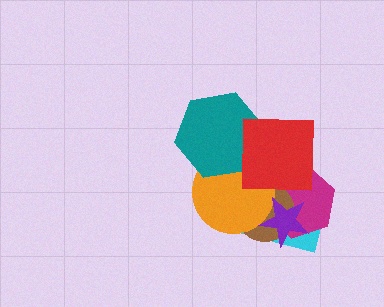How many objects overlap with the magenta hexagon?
5 objects overlap with the magenta hexagon.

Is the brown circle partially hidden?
Yes, it is partially covered by another shape.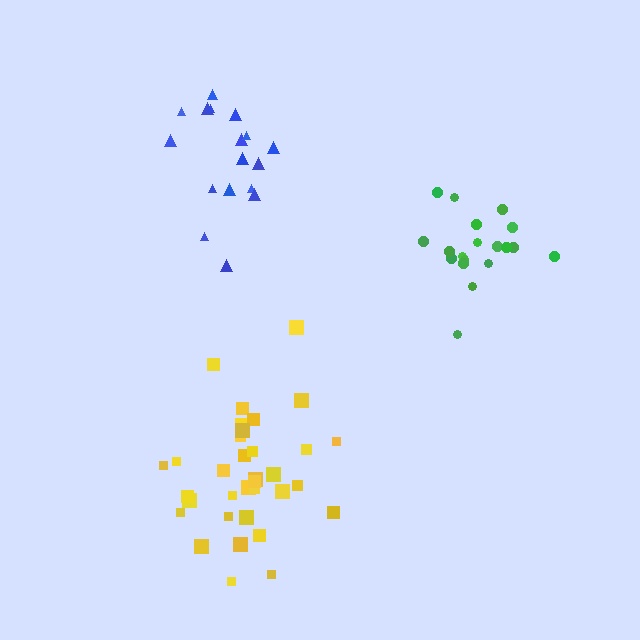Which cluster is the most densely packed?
Yellow.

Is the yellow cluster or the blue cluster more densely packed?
Yellow.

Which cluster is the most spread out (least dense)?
Blue.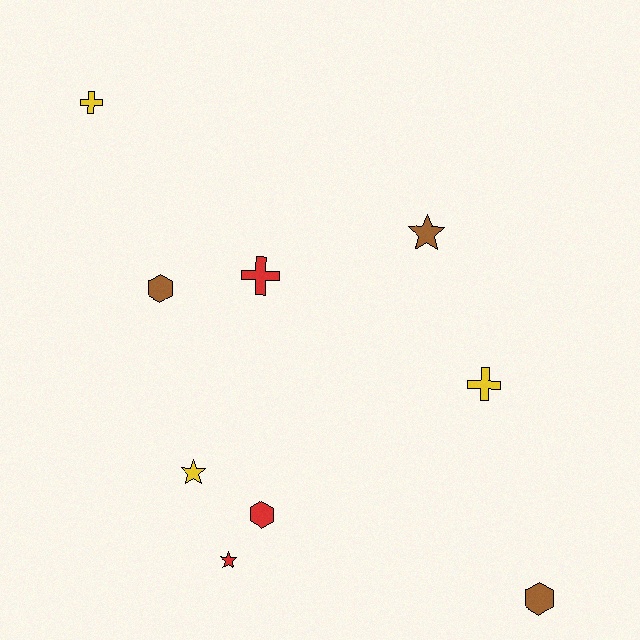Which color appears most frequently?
Brown, with 3 objects.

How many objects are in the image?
There are 9 objects.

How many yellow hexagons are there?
There are no yellow hexagons.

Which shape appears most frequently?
Hexagon, with 3 objects.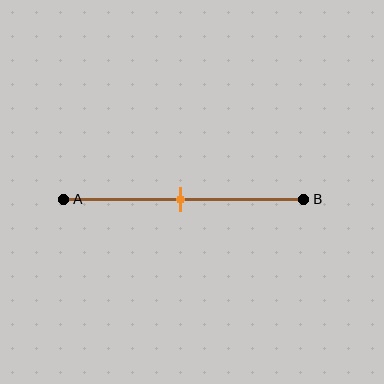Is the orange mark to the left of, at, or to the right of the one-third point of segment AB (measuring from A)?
The orange mark is to the right of the one-third point of segment AB.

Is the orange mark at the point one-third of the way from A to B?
No, the mark is at about 50% from A, not at the 33% one-third point.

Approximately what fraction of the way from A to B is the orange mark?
The orange mark is approximately 50% of the way from A to B.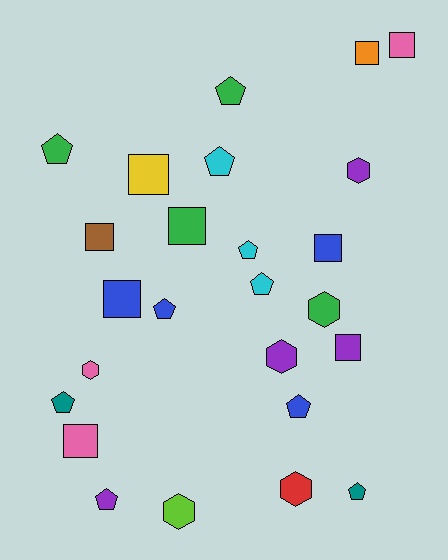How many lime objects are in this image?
There is 1 lime object.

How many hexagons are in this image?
There are 6 hexagons.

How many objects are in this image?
There are 25 objects.